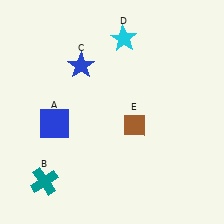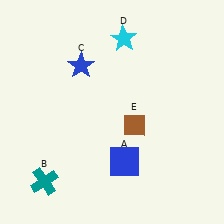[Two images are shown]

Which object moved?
The blue square (A) moved right.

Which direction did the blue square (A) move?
The blue square (A) moved right.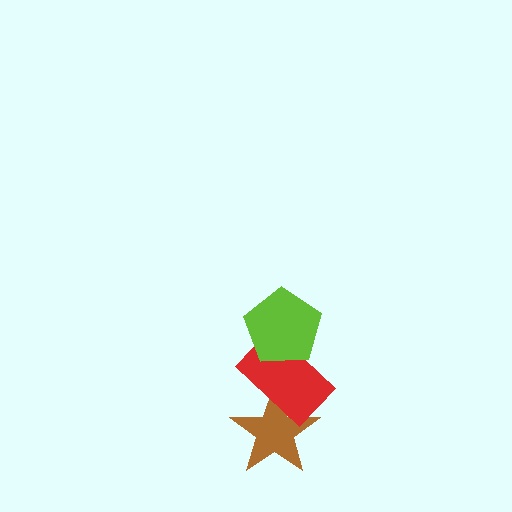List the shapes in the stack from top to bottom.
From top to bottom: the lime pentagon, the red rectangle, the brown star.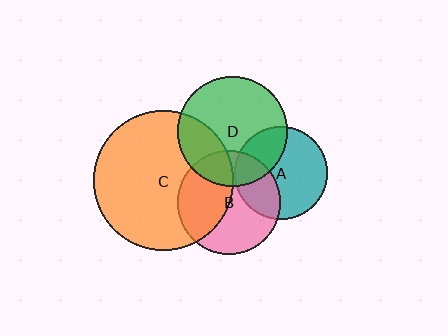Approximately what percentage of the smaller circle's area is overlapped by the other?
Approximately 30%.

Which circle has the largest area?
Circle C (orange).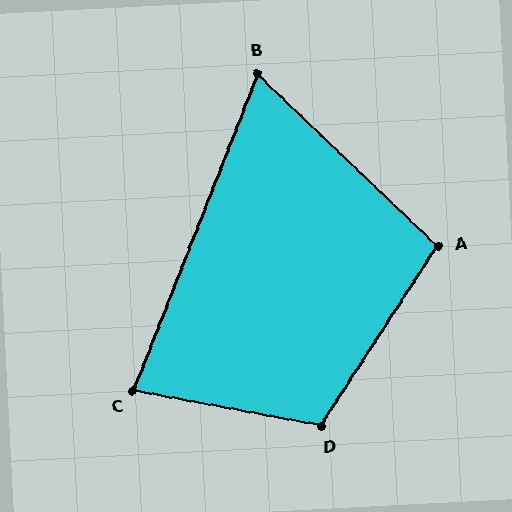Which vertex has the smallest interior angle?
B, at approximately 68 degrees.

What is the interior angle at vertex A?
Approximately 101 degrees (obtuse).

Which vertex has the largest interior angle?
D, at approximately 112 degrees.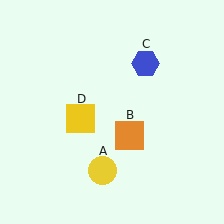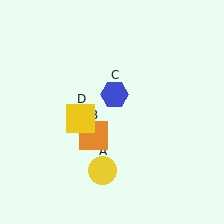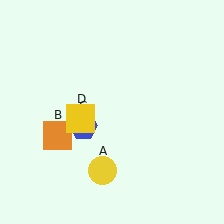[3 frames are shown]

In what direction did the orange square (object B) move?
The orange square (object B) moved left.